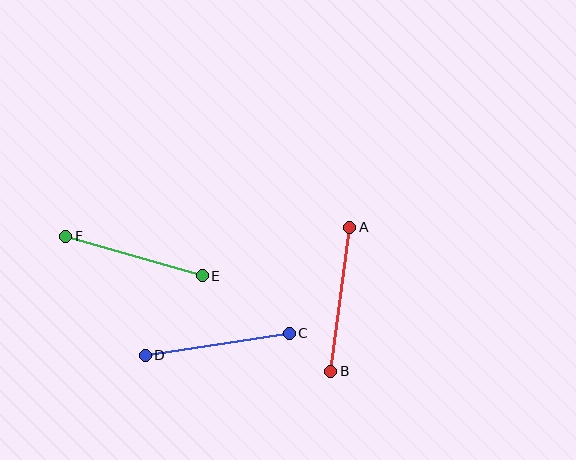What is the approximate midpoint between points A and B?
The midpoint is at approximately (340, 299) pixels.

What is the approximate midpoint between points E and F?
The midpoint is at approximately (134, 256) pixels.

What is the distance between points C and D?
The distance is approximately 146 pixels.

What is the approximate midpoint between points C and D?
The midpoint is at approximately (217, 344) pixels.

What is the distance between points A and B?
The distance is approximately 145 pixels.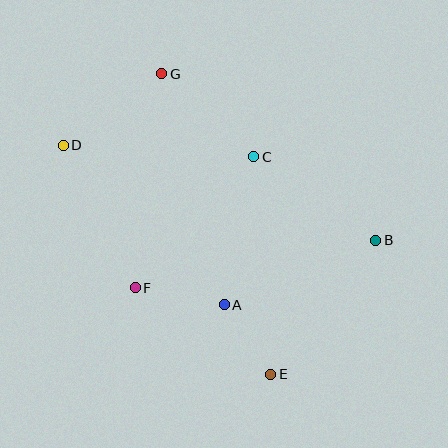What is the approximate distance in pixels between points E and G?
The distance between E and G is approximately 320 pixels.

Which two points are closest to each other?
Points A and E are closest to each other.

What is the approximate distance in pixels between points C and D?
The distance between C and D is approximately 191 pixels.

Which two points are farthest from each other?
Points B and D are farthest from each other.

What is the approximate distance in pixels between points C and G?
The distance between C and G is approximately 124 pixels.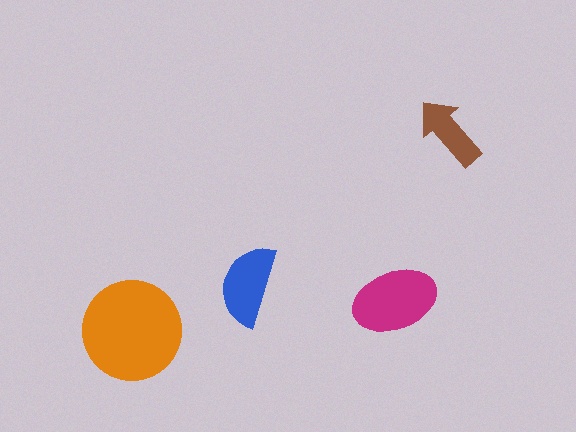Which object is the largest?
The orange circle.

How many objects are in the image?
There are 4 objects in the image.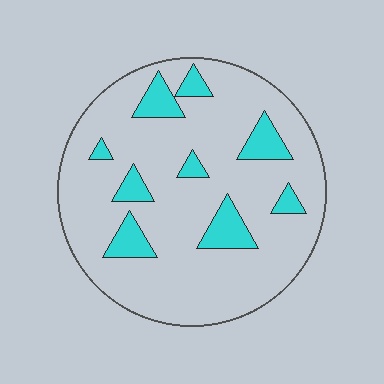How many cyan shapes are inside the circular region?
9.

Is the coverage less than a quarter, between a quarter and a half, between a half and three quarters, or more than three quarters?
Less than a quarter.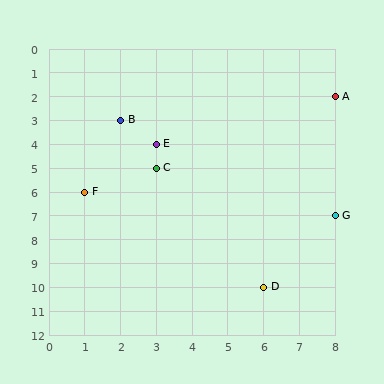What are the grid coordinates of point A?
Point A is at grid coordinates (8, 2).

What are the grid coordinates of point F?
Point F is at grid coordinates (1, 6).